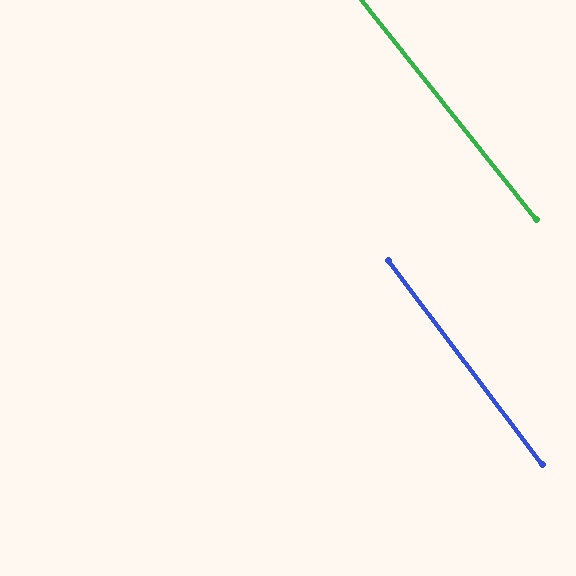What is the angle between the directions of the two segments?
Approximately 1 degree.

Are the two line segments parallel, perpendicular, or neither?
Parallel — their directions differ by only 1.4°.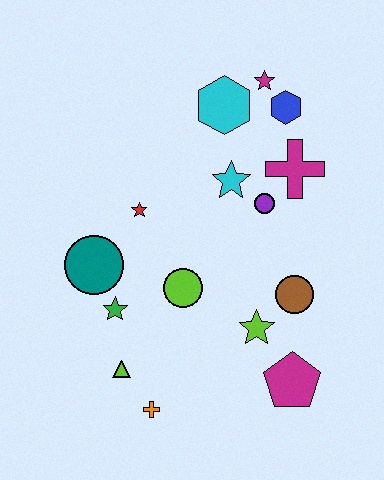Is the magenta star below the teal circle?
No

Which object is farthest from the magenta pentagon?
The magenta star is farthest from the magenta pentagon.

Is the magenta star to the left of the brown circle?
Yes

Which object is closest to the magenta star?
The blue hexagon is closest to the magenta star.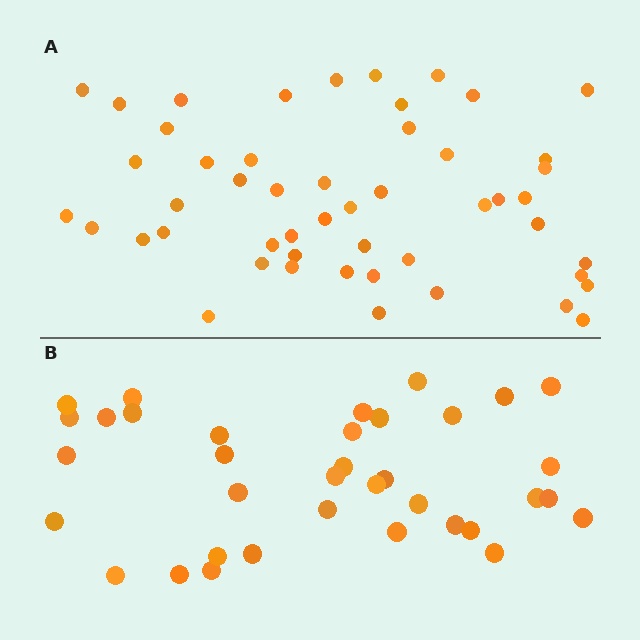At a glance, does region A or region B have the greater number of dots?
Region A (the top region) has more dots.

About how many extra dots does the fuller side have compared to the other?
Region A has approximately 15 more dots than region B.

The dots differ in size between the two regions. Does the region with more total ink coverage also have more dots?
No. Region B has more total ink coverage because its dots are larger, but region A actually contains more individual dots. Total area can be misleading — the number of items is what matters here.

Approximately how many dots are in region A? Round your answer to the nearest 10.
About 50 dots.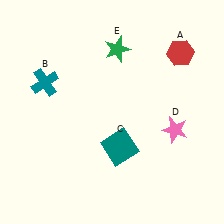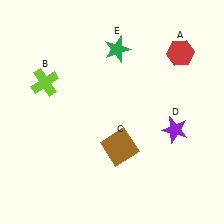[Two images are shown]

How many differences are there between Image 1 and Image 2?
There are 3 differences between the two images.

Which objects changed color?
B changed from teal to lime. C changed from teal to brown. D changed from pink to purple.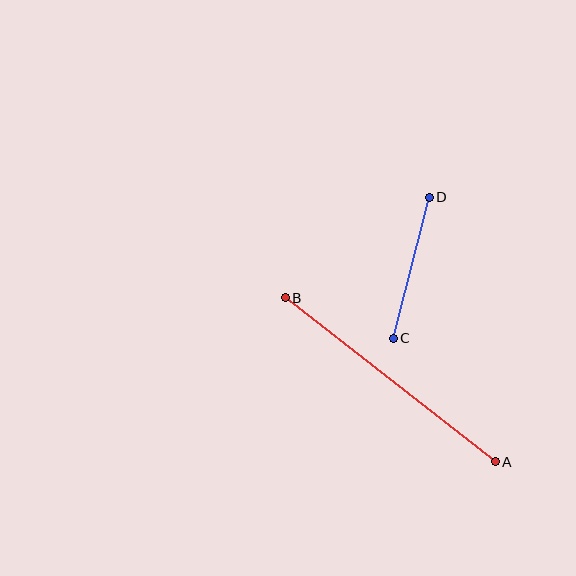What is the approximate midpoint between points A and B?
The midpoint is at approximately (390, 380) pixels.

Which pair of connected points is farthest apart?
Points A and B are farthest apart.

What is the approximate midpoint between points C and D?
The midpoint is at approximately (411, 268) pixels.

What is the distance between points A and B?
The distance is approximately 266 pixels.